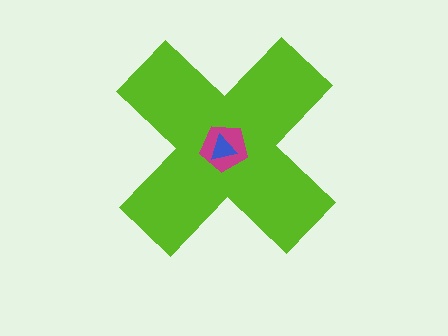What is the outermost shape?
The lime cross.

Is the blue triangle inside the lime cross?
Yes.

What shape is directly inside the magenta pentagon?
The blue triangle.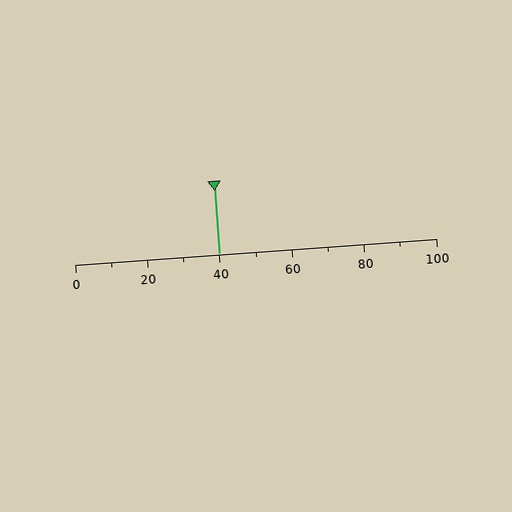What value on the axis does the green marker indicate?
The marker indicates approximately 40.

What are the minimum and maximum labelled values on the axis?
The axis runs from 0 to 100.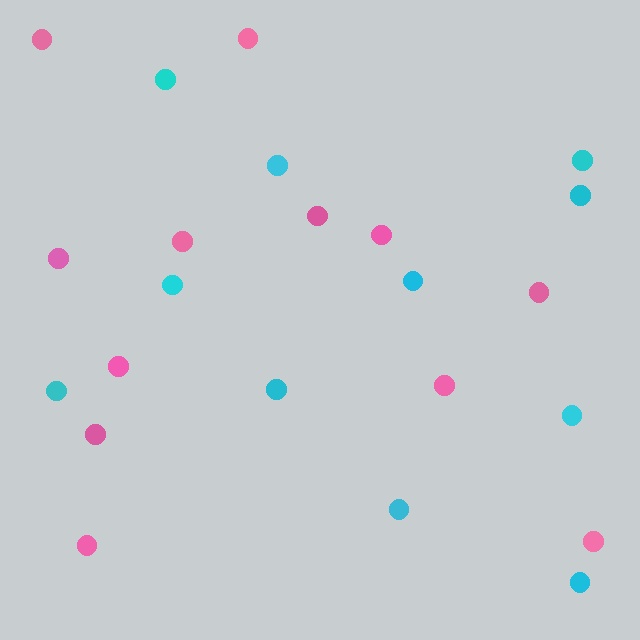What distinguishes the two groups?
There are 2 groups: one group of cyan circles (11) and one group of pink circles (12).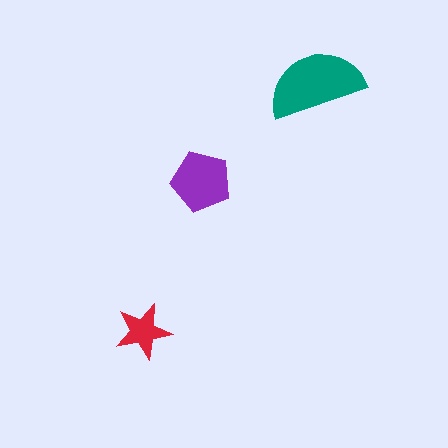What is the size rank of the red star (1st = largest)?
3rd.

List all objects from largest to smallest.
The teal semicircle, the purple pentagon, the red star.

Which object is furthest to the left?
The red star is leftmost.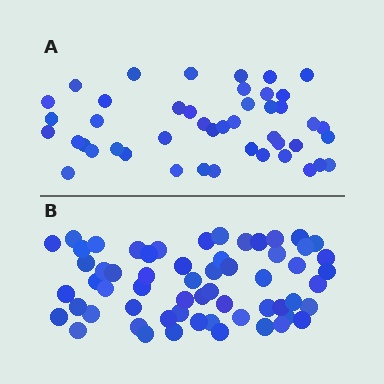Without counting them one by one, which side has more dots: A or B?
Region B (the bottom region) has more dots.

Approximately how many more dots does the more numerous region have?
Region B has approximately 15 more dots than region A.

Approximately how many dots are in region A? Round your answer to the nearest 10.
About 40 dots. (The exact count is 45, which rounds to 40.)